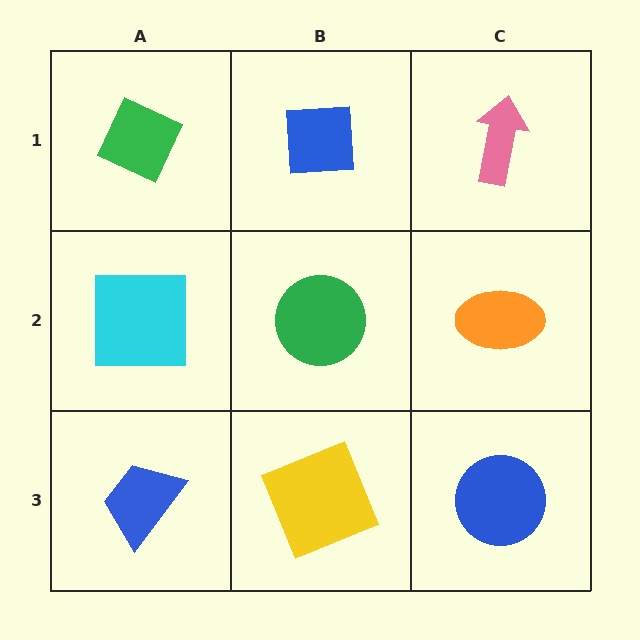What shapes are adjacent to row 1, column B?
A green circle (row 2, column B), a green diamond (row 1, column A), a pink arrow (row 1, column C).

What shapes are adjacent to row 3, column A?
A cyan square (row 2, column A), a yellow square (row 3, column B).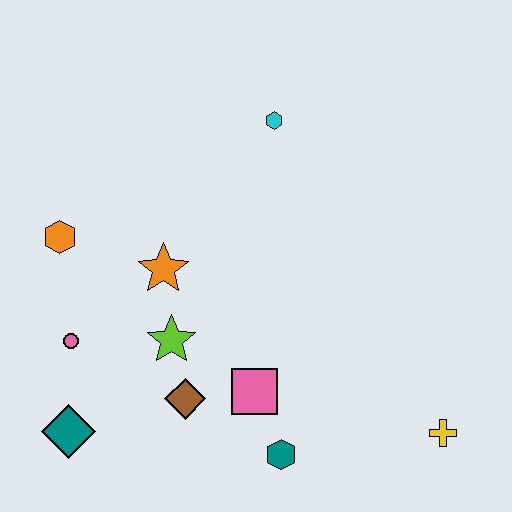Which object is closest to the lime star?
The brown diamond is closest to the lime star.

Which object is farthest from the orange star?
The yellow cross is farthest from the orange star.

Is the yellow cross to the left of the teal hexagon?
No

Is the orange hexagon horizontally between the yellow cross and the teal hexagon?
No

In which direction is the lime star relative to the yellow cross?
The lime star is to the left of the yellow cross.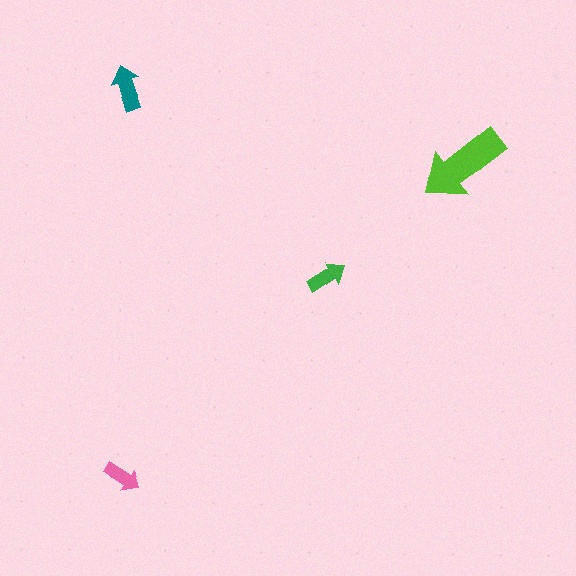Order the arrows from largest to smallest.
the lime one, the teal one, the green one, the pink one.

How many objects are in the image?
There are 4 objects in the image.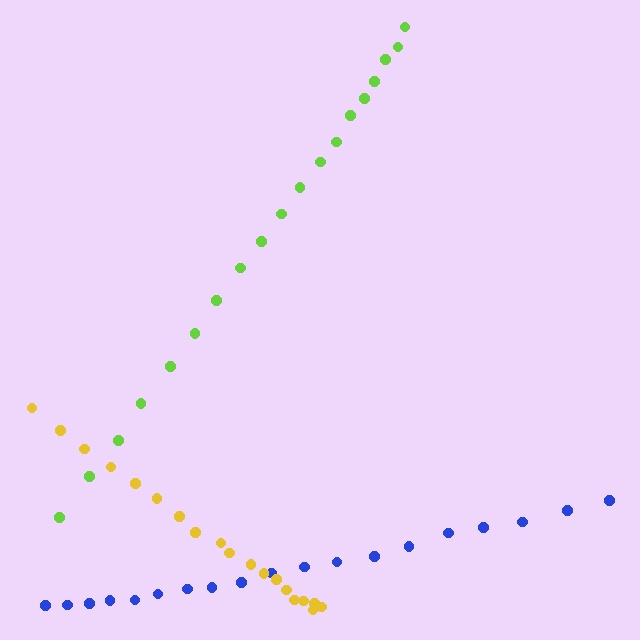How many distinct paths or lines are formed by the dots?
There are 3 distinct paths.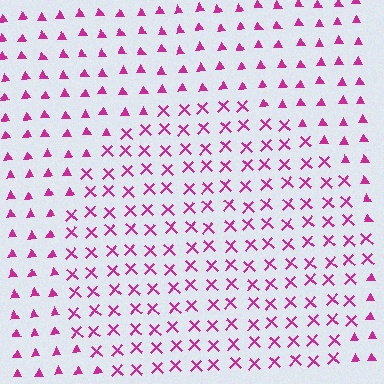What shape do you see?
I see a circle.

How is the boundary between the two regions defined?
The boundary is defined by a change in element shape: X marks inside vs. triangles outside. All elements share the same color and spacing.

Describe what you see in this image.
The image is filled with small magenta elements arranged in a uniform grid. A circle-shaped region contains X marks, while the surrounding area contains triangles. The boundary is defined purely by the change in element shape.